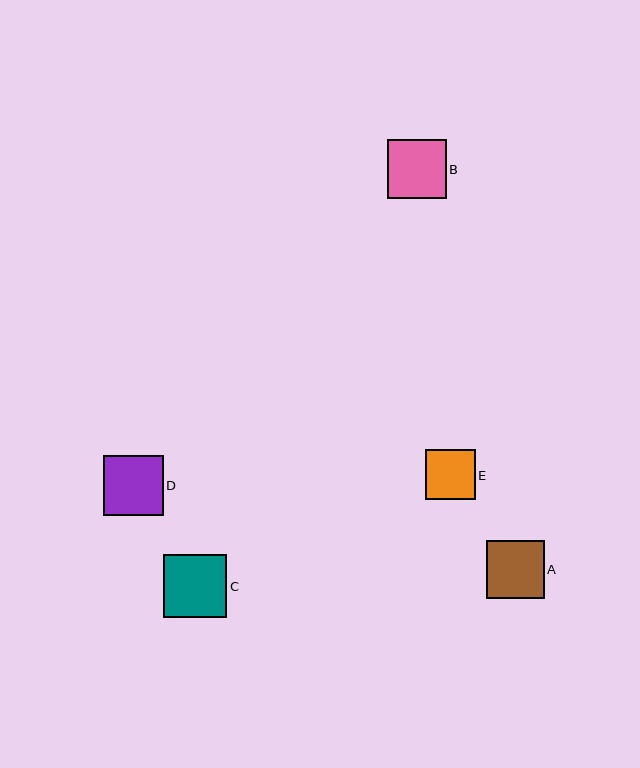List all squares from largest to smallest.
From largest to smallest: C, D, B, A, E.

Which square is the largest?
Square C is the largest with a size of approximately 63 pixels.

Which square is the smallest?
Square E is the smallest with a size of approximately 50 pixels.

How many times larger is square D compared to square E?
Square D is approximately 1.2 times the size of square E.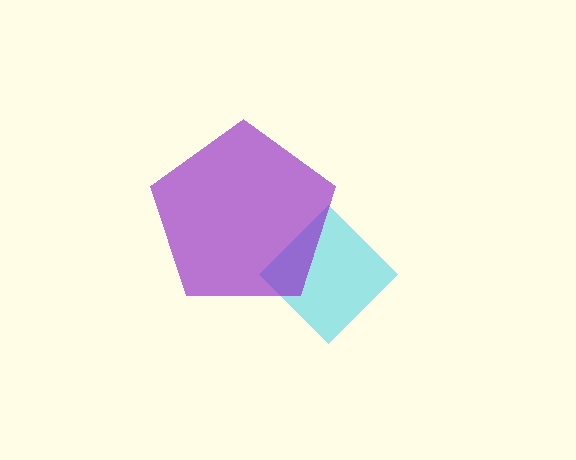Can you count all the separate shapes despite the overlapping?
Yes, there are 2 separate shapes.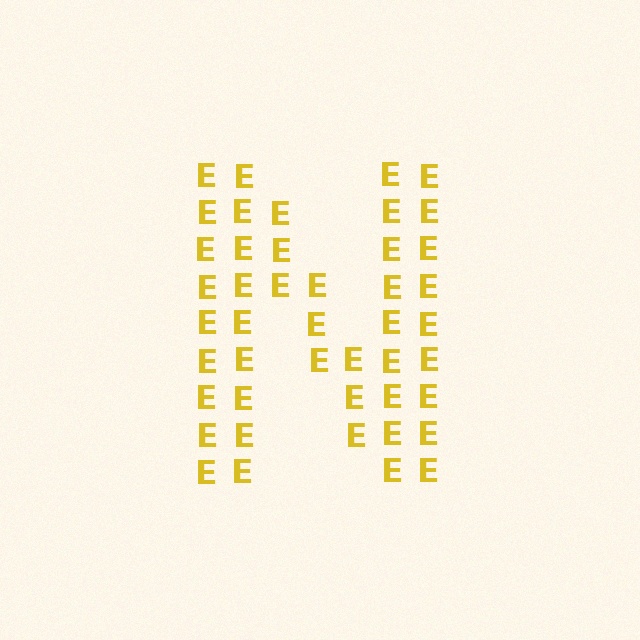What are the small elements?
The small elements are letter E's.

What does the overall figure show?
The overall figure shows the letter N.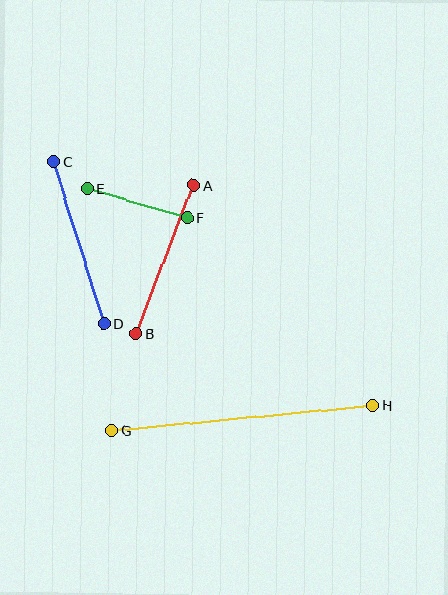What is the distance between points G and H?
The distance is approximately 263 pixels.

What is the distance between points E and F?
The distance is approximately 105 pixels.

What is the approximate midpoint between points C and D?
The midpoint is at approximately (79, 243) pixels.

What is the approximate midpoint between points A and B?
The midpoint is at approximately (165, 259) pixels.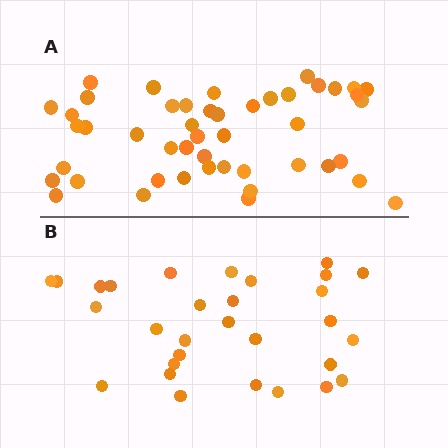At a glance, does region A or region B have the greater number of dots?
Region A (the top region) has more dots.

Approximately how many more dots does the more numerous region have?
Region A has approximately 15 more dots than region B.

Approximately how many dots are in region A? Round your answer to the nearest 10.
About 50 dots. (The exact count is 47, which rounds to 50.)